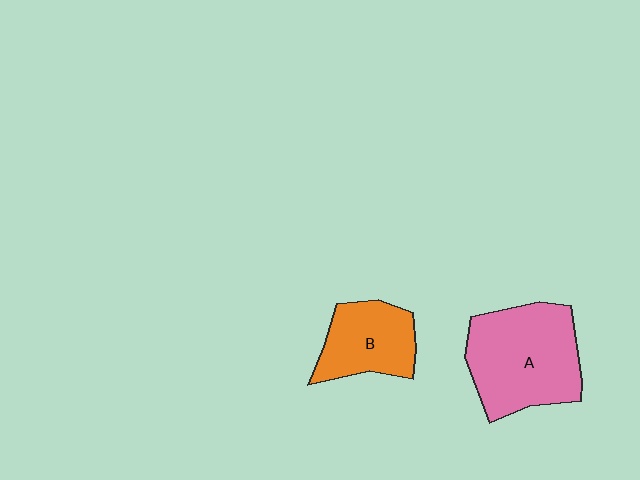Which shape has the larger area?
Shape A (pink).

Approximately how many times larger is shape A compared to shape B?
Approximately 1.6 times.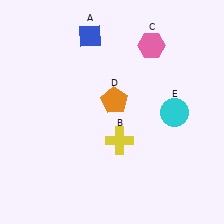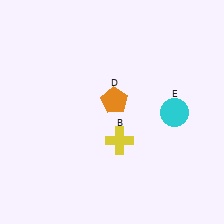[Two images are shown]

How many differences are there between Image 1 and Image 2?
There are 2 differences between the two images.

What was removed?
The pink hexagon (C), the blue diamond (A) were removed in Image 2.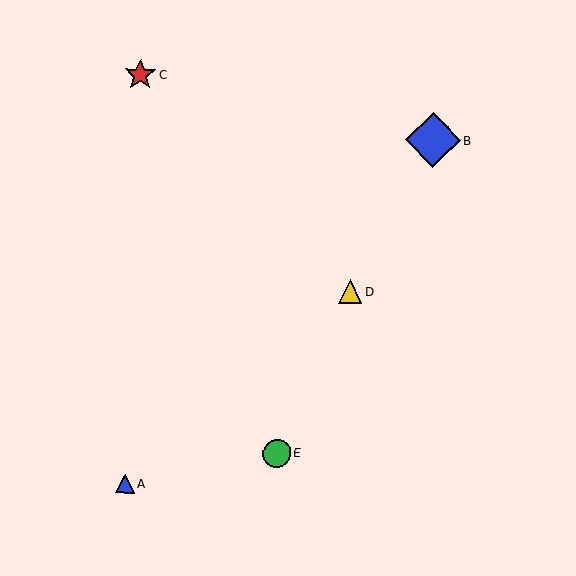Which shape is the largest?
The blue diamond (labeled B) is the largest.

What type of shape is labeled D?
Shape D is a yellow triangle.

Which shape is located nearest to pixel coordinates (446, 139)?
The blue diamond (labeled B) at (433, 140) is nearest to that location.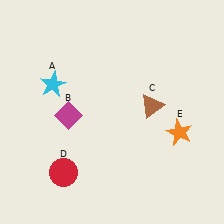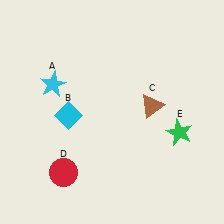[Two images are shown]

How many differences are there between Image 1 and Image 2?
There are 2 differences between the two images.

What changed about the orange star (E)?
In Image 1, E is orange. In Image 2, it changed to green.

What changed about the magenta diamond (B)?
In Image 1, B is magenta. In Image 2, it changed to cyan.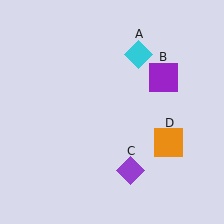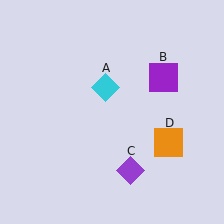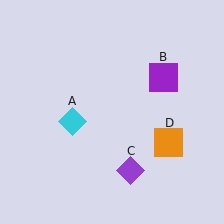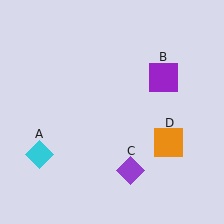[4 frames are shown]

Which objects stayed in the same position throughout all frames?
Purple square (object B) and purple diamond (object C) and orange square (object D) remained stationary.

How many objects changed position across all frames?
1 object changed position: cyan diamond (object A).